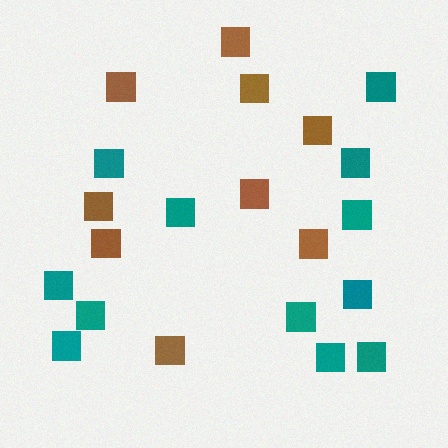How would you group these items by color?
There are 2 groups: one group of teal squares (12) and one group of brown squares (9).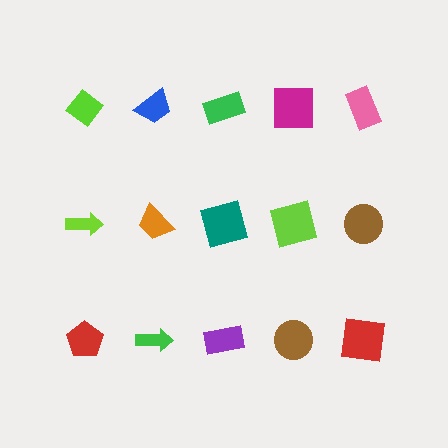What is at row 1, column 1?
A lime diamond.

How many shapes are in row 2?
5 shapes.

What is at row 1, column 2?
A blue trapezoid.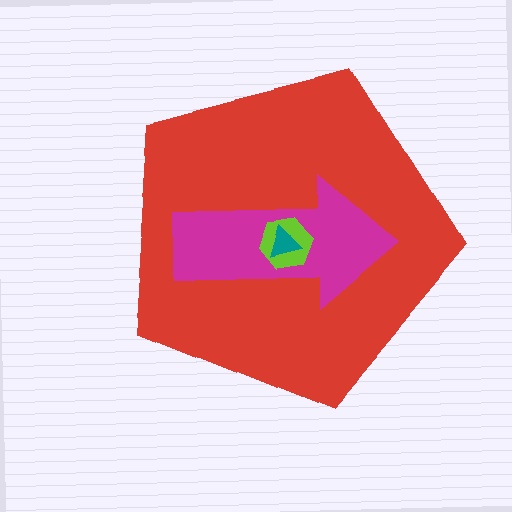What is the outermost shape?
The red pentagon.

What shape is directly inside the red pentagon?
The magenta arrow.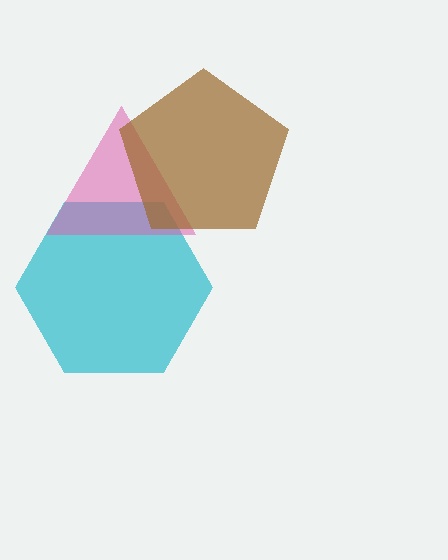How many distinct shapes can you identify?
There are 3 distinct shapes: a cyan hexagon, a pink triangle, a brown pentagon.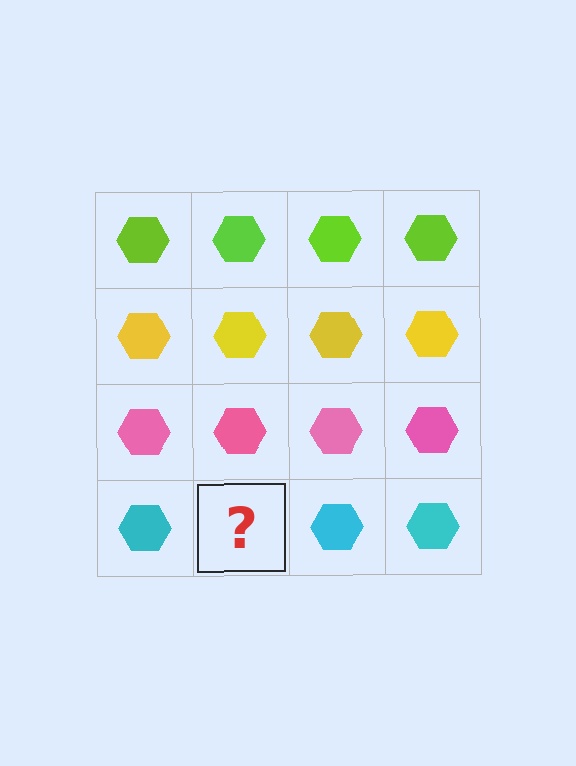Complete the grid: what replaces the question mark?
The question mark should be replaced with a cyan hexagon.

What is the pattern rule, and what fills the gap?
The rule is that each row has a consistent color. The gap should be filled with a cyan hexagon.